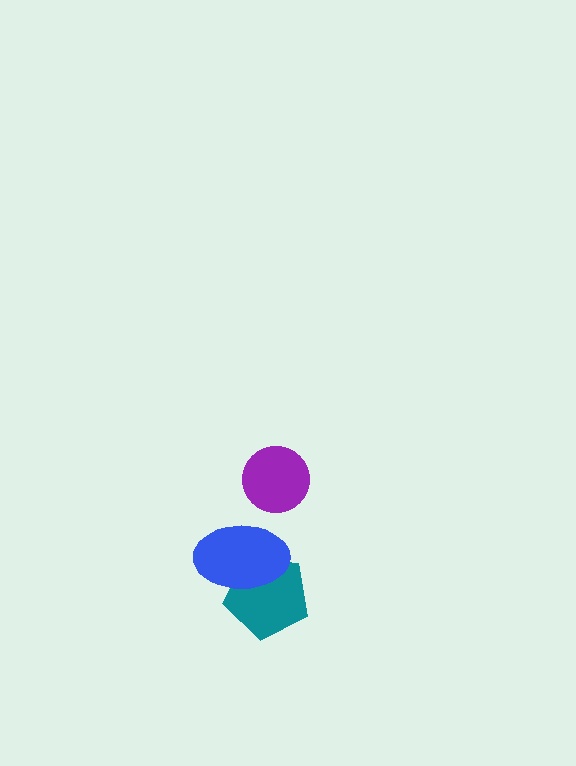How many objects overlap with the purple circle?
0 objects overlap with the purple circle.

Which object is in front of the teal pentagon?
The blue ellipse is in front of the teal pentagon.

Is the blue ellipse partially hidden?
No, no other shape covers it.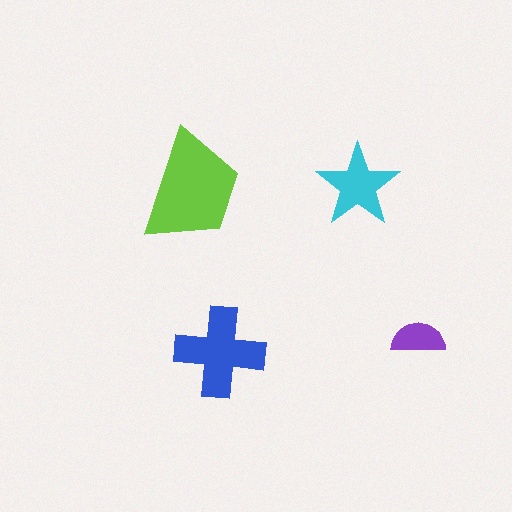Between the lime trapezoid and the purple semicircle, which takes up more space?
The lime trapezoid.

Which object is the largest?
The lime trapezoid.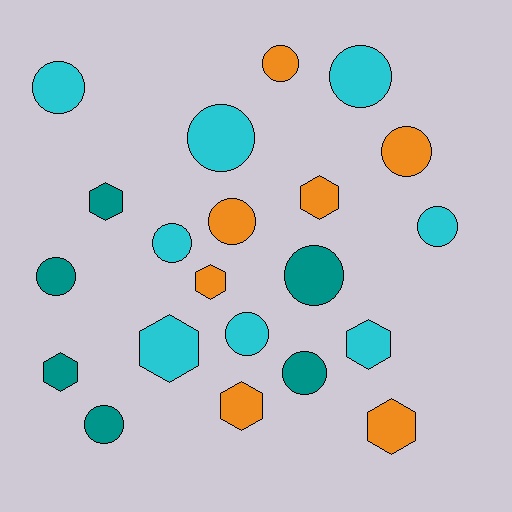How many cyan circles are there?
There are 6 cyan circles.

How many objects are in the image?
There are 21 objects.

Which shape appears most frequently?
Circle, with 13 objects.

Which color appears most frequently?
Cyan, with 8 objects.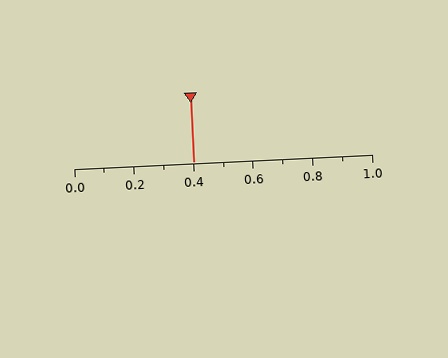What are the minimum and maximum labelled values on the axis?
The axis runs from 0.0 to 1.0.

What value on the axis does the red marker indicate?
The marker indicates approximately 0.4.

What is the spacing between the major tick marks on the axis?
The major ticks are spaced 0.2 apart.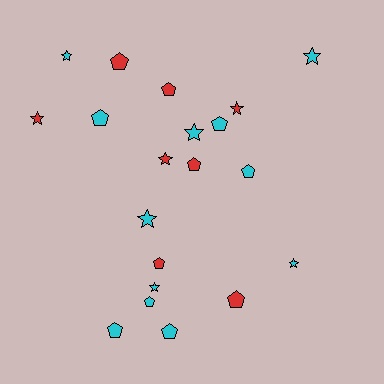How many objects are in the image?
There are 20 objects.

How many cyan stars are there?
There are 6 cyan stars.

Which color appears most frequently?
Cyan, with 12 objects.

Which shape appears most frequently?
Pentagon, with 11 objects.